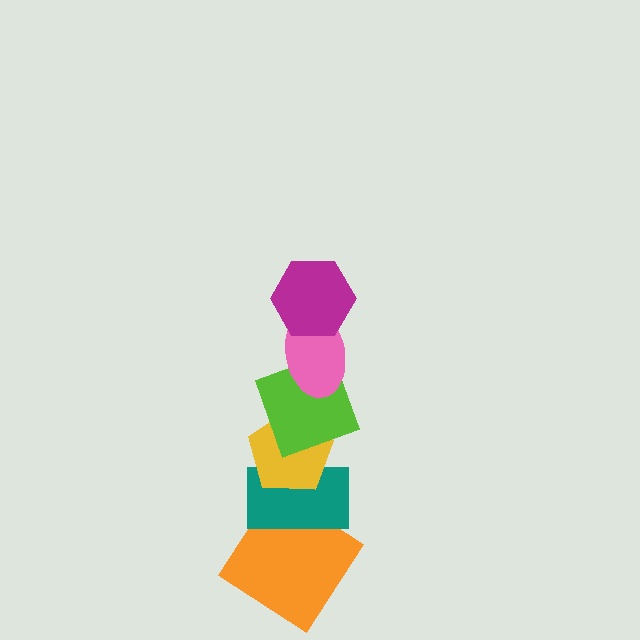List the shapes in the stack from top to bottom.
From top to bottom: the magenta hexagon, the pink ellipse, the lime square, the yellow pentagon, the teal rectangle, the orange diamond.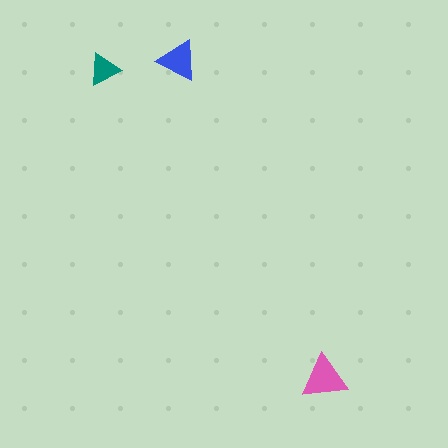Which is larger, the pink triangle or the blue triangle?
The pink one.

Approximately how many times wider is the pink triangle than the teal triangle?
About 1.5 times wider.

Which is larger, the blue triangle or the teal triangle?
The blue one.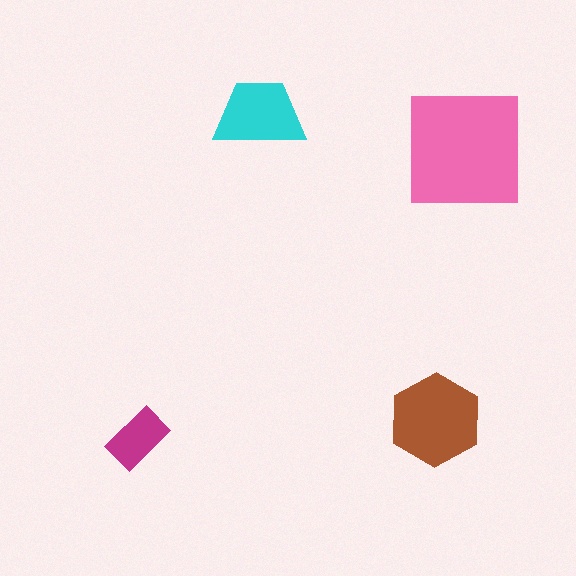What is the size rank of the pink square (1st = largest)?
1st.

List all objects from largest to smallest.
The pink square, the brown hexagon, the cyan trapezoid, the magenta rectangle.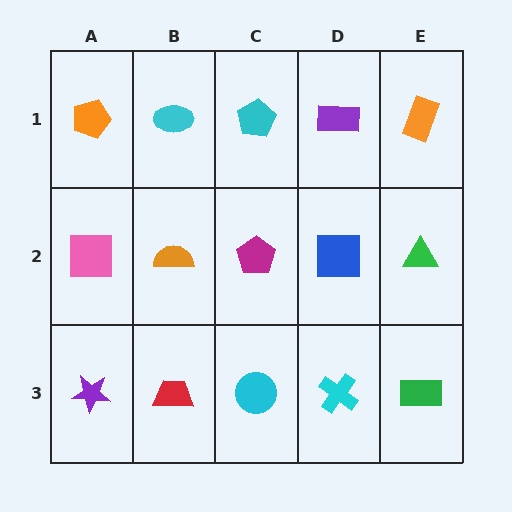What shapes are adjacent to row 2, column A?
An orange pentagon (row 1, column A), a purple star (row 3, column A), an orange semicircle (row 2, column B).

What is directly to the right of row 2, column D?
A green triangle.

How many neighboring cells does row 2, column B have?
4.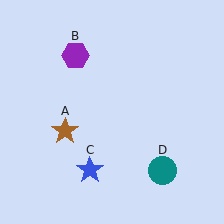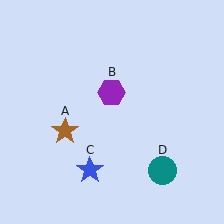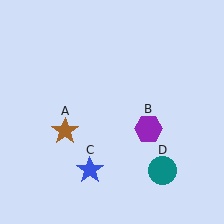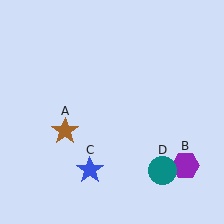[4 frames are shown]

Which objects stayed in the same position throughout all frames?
Brown star (object A) and blue star (object C) and teal circle (object D) remained stationary.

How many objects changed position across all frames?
1 object changed position: purple hexagon (object B).